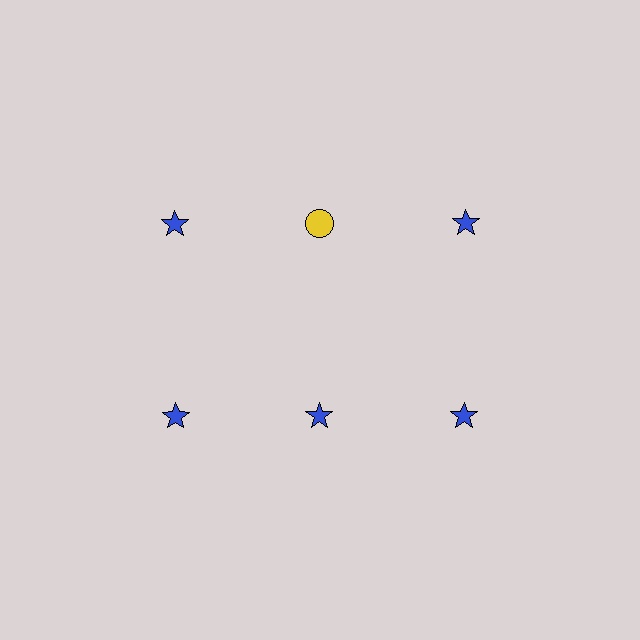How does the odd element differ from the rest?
It differs in both color (yellow instead of blue) and shape (circle instead of star).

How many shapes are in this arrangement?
There are 6 shapes arranged in a grid pattern.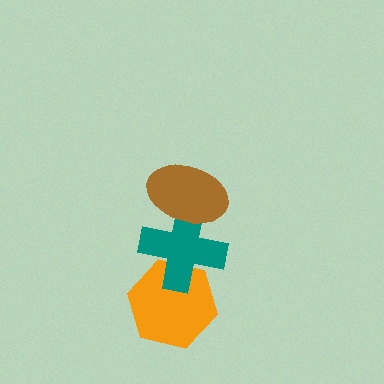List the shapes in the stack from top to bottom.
From top to bottom: the brown ellipse, the teal cross, the orange hexagon.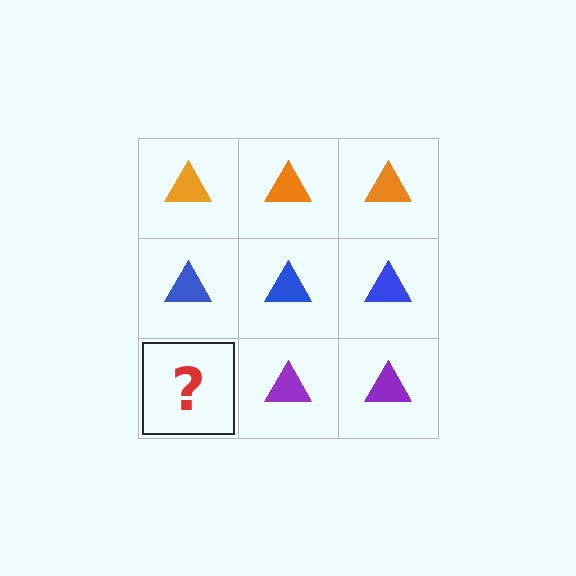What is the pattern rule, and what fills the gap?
The rule is that each row has a consistent color. The gap should be filled with a purple triangle.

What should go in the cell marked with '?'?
The missing cell should contain a purple triangle.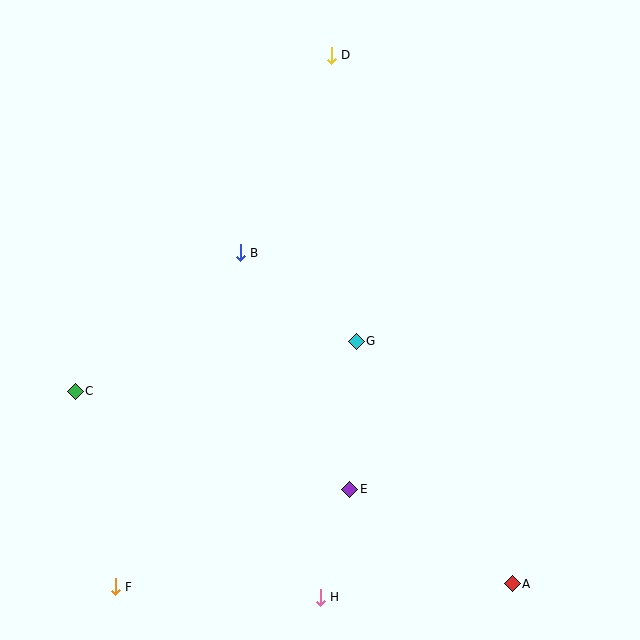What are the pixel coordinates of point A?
Point A is at (512, 584).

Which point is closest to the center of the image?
Point G at (356, 341) is closest to the center.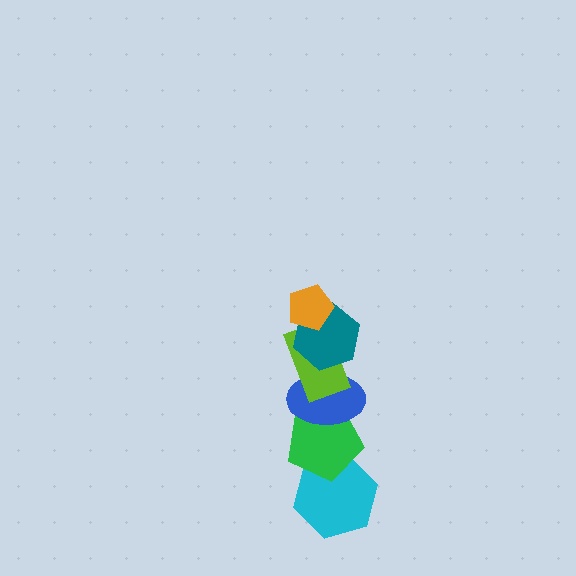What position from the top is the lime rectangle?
The lime rectangle is 3rd from the top.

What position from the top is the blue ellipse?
The blue ellipse is 4th from the top.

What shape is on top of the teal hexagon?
The orange pentagon is on top of the teal hexagon.